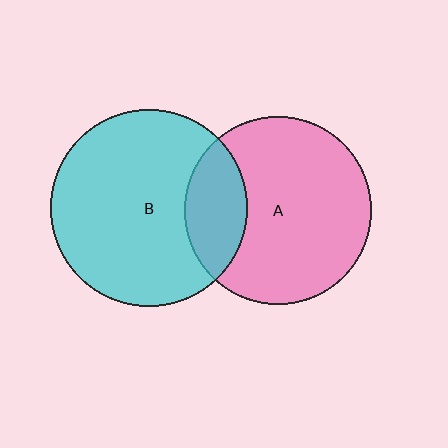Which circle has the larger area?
Circle B (cyan).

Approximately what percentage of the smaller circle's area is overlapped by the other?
Approximately 20%.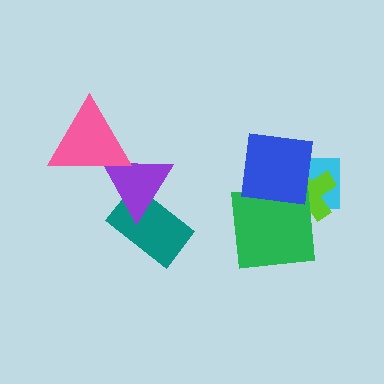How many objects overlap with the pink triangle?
1 object overlaps with the pink triangle.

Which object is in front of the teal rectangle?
The purple triangle is in front of the teal rectangle.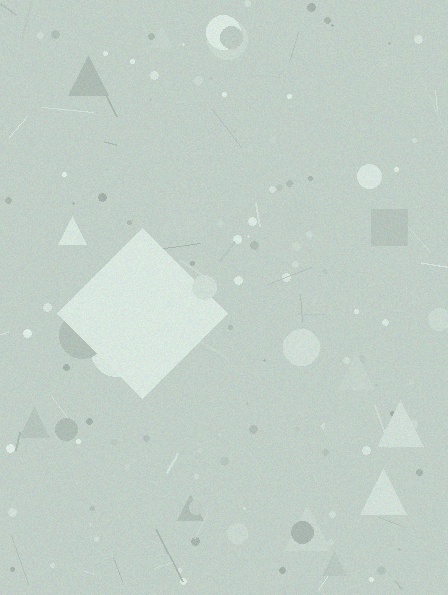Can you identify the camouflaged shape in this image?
The camouflaged shape is a diamond.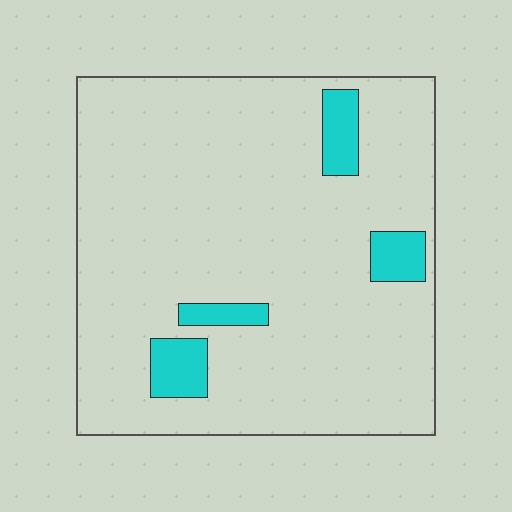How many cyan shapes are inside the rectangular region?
4.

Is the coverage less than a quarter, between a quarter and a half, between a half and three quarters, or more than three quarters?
Less than a quarter.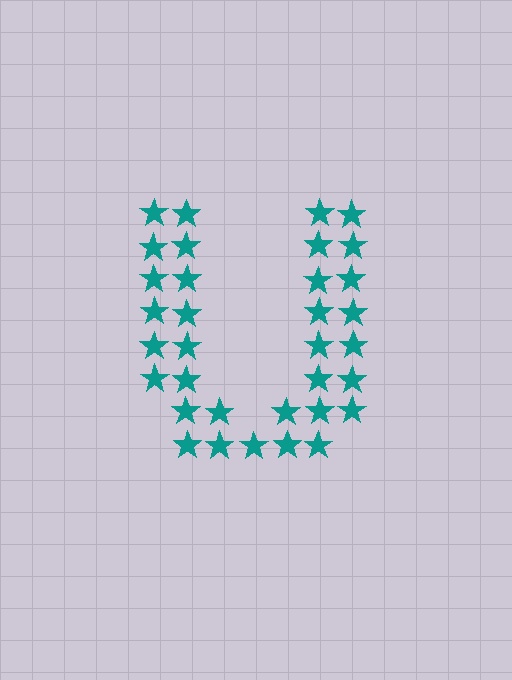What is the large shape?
The large shape is the letter U.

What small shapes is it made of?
It is made of small stars.